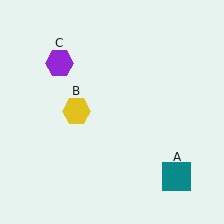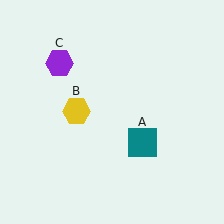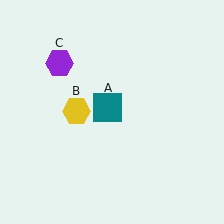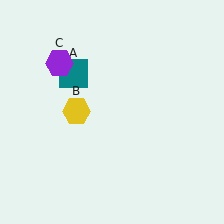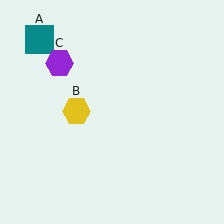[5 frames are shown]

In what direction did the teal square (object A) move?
The teal square (object A) moved up and to the left.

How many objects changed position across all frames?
1 object changed position: teal square (object A).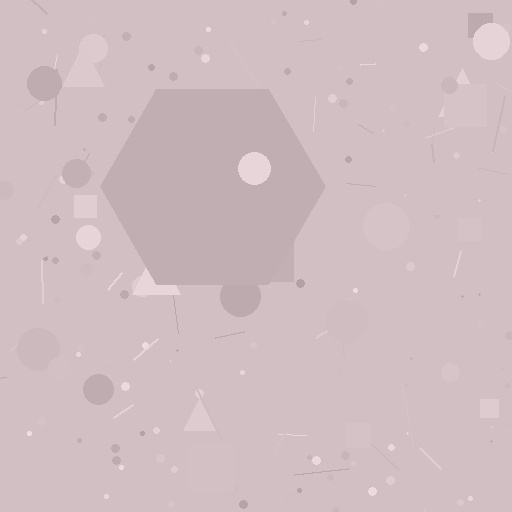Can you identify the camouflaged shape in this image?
The camouflaged shape is a hexagon.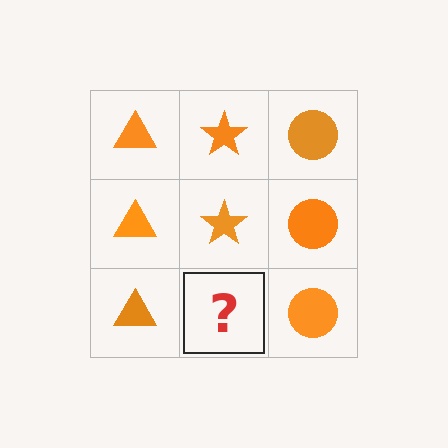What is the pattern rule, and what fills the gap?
The rule is that each column has a consistent shape. The gap should be filled with an orange star.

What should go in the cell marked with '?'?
The missing cell should contain an orange star.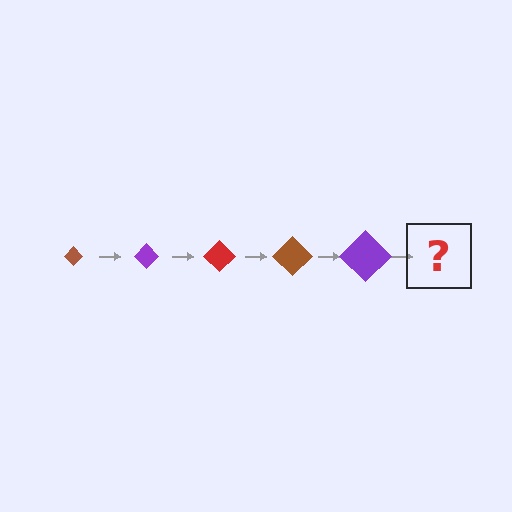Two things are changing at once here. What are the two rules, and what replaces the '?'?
The two rules are that the diamond grows larger each step and the color cycles through brown, purple, and red. The '?' should be a red diamond, larger than the previous one.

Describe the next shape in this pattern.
It should be a red diamond, larger than the previous one.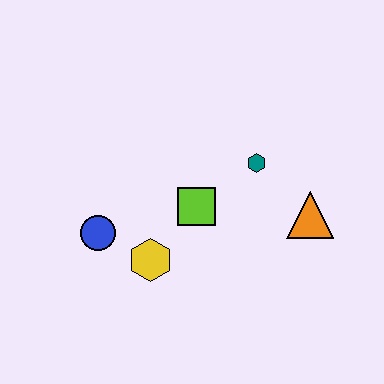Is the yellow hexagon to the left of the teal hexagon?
Yes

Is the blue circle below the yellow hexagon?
No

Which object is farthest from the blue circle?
The orange triangle is farthest from the blue circle.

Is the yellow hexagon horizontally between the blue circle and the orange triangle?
Yes